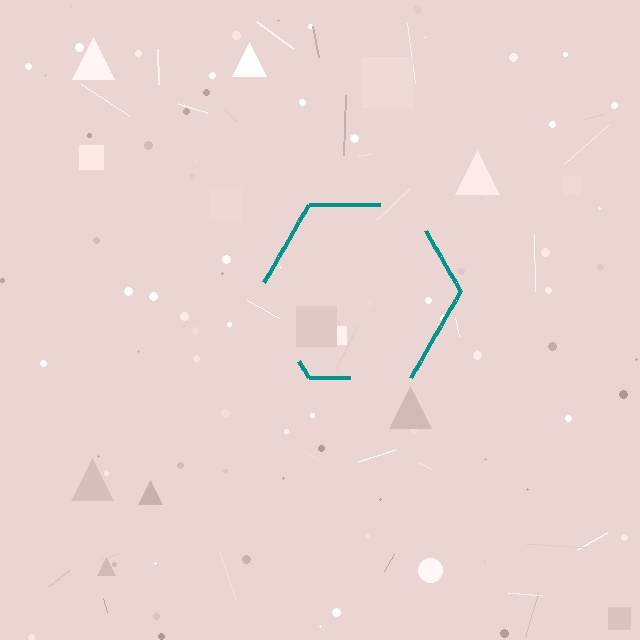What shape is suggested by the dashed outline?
The dashed outline suggests a hexagon.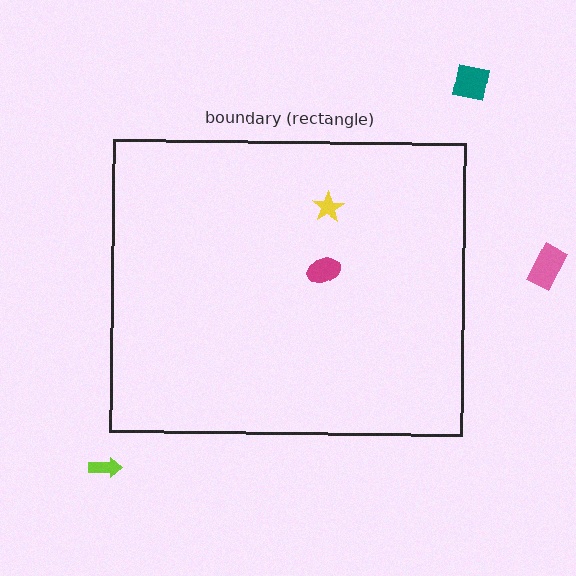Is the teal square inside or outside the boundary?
Outside.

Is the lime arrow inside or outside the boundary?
Outside.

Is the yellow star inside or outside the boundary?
Inside.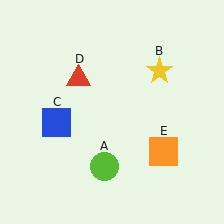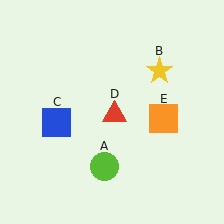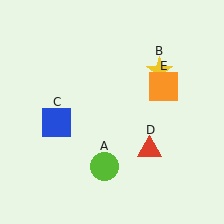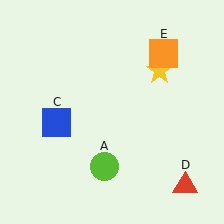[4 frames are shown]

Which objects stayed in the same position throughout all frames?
Lime circle (object A) and yellow star (object B) and blue square (object C) remained stationary.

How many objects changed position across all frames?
2 objects changed position: red triangle (object D), orange square (object E).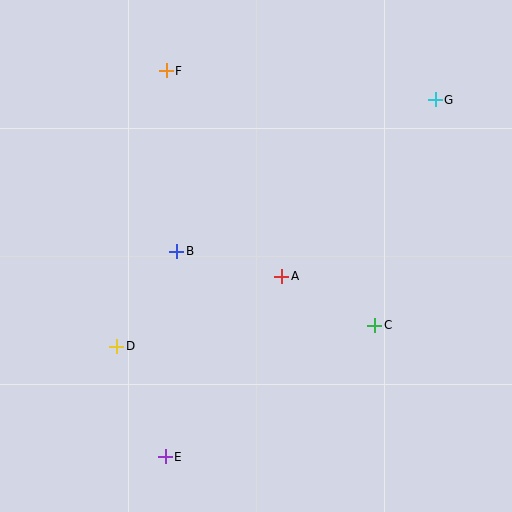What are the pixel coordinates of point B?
Point B is at (177, 251).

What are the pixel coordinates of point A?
Point A is at (282, 276).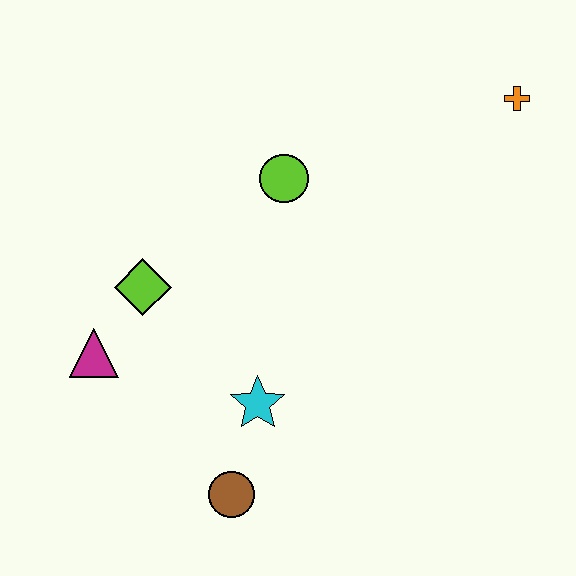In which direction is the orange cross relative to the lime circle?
The orange cross is to the right of the lime circle.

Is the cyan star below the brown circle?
No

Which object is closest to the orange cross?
The lime circle is closest to the orange cross.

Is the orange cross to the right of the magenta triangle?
Yes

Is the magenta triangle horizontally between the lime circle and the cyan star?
No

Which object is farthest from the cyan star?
The orange cross is farthest from the cyan star.